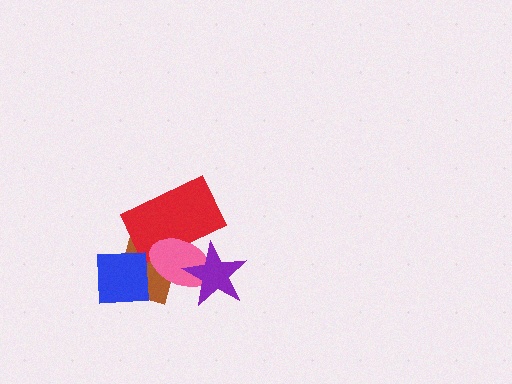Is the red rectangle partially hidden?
Yes, it is partially covered by another shape.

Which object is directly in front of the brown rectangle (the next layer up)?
The red rectangle is directly in front of the brown rectangle.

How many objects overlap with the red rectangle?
3 objects overlap with the red rectangle.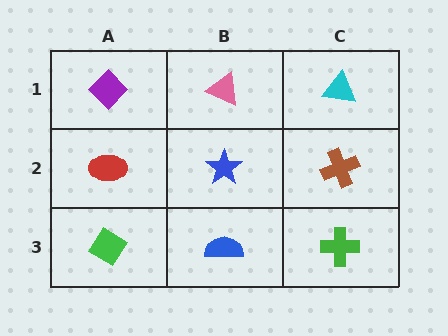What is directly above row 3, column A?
A red ellipse.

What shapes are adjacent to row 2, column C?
A cyan triangle (row 1, column C), a green cross (row 3, column C), a blue star (row 2, column B).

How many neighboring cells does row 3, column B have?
3.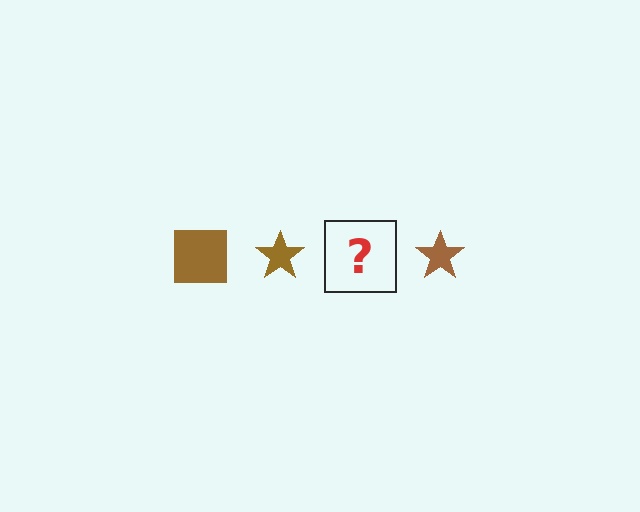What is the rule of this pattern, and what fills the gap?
The rule is that the pattern cycles through square, star shapes in brown. The gap should be filled with a brown square.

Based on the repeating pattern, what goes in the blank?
The blank should be a brown square.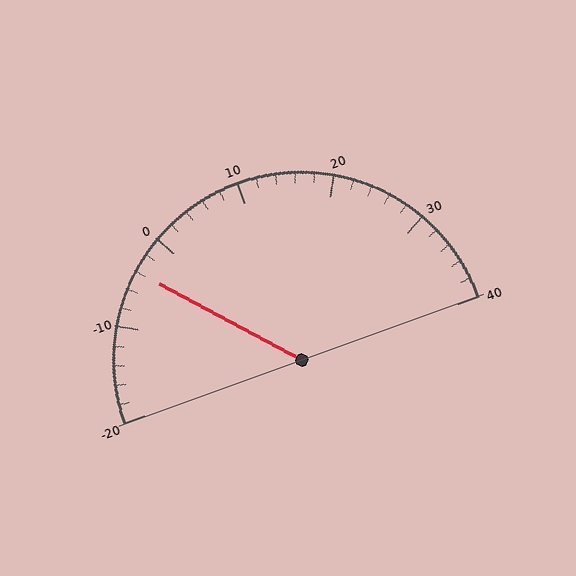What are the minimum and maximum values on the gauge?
The gauge ranges from -20 to 40.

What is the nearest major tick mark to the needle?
The nearest major tick mark is 0.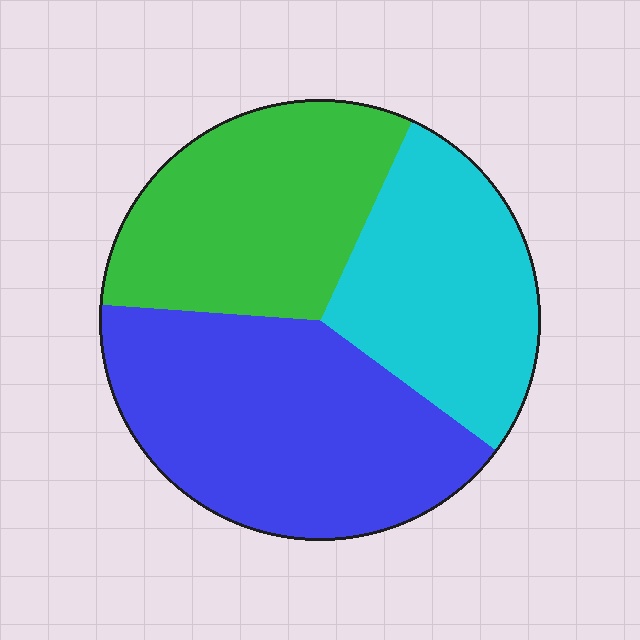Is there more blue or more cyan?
Blue.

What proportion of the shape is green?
Green covers 31% of the shape.